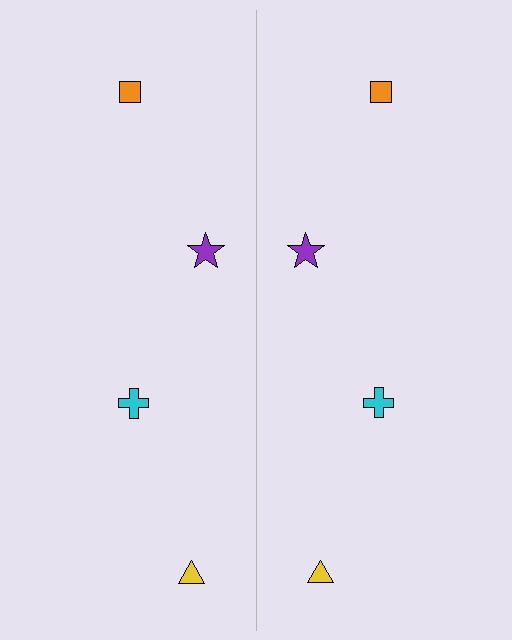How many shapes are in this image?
There are 8 shapes in this image.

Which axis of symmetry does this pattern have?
The pattern has a vertical axis of symmetry running through the center of the image.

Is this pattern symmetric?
Yes, this pattern has bilateral (reflection) symmetry.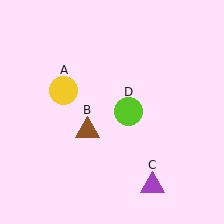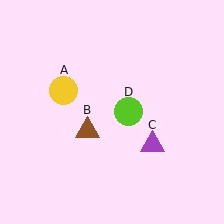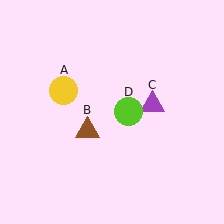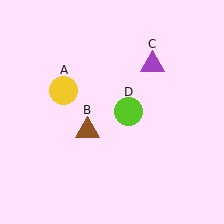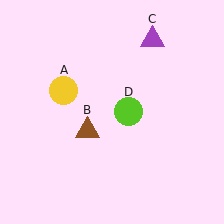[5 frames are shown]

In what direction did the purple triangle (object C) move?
The purple triangle (object C) moved up.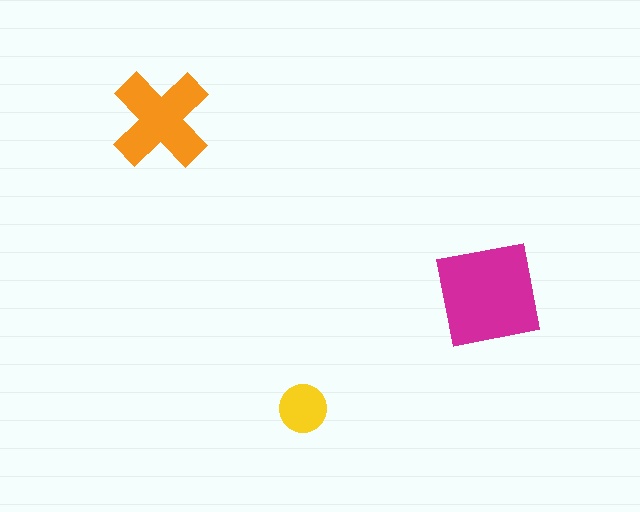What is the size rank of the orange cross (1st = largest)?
2nd.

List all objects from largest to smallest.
The magenta square, the orange cross, the yellow circle.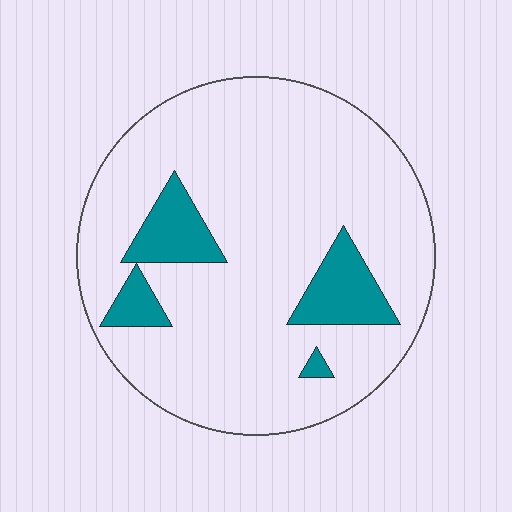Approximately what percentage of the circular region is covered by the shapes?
Approximately 15%.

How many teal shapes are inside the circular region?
4.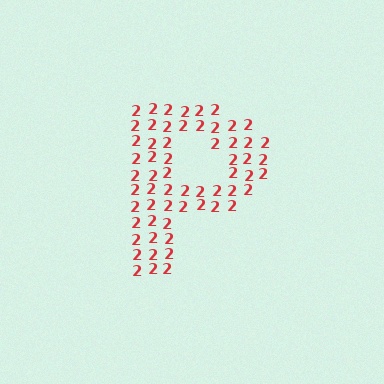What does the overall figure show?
The overall figure shows the letter P.